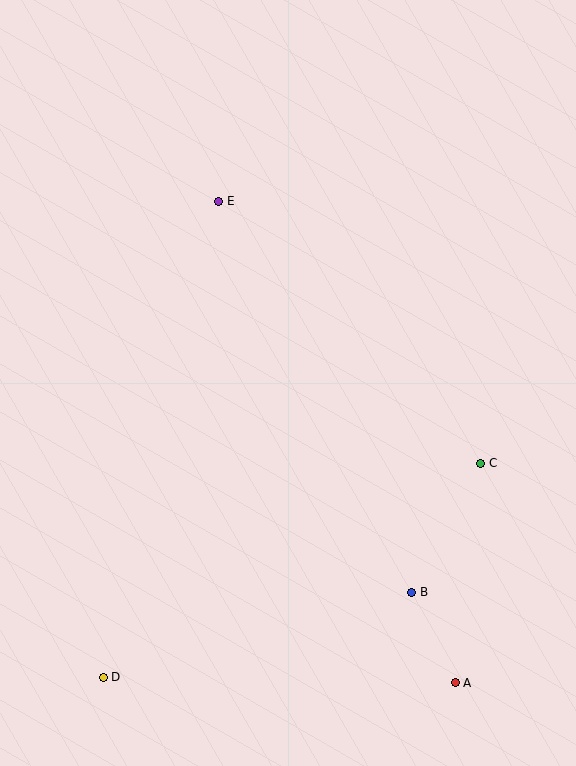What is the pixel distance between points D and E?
The distance between D and E is 490 pixels.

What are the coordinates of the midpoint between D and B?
The midpoint between D and B is at (257, 635).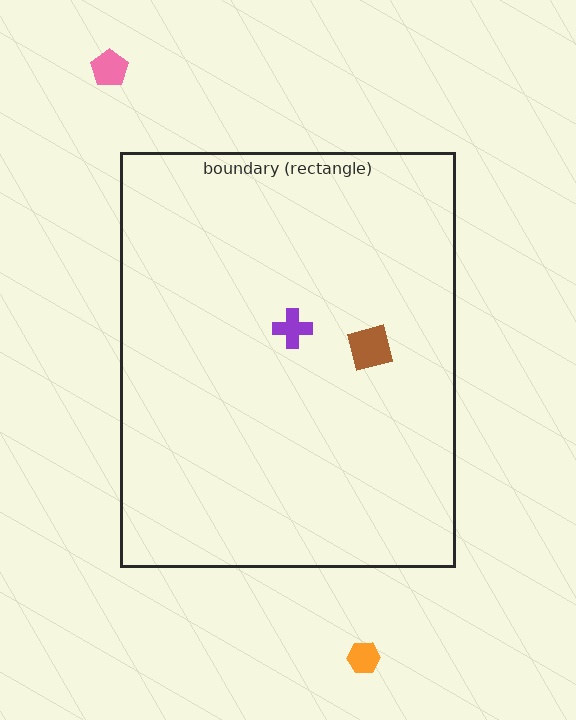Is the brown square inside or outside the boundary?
Inside.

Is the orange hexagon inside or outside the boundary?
Outside.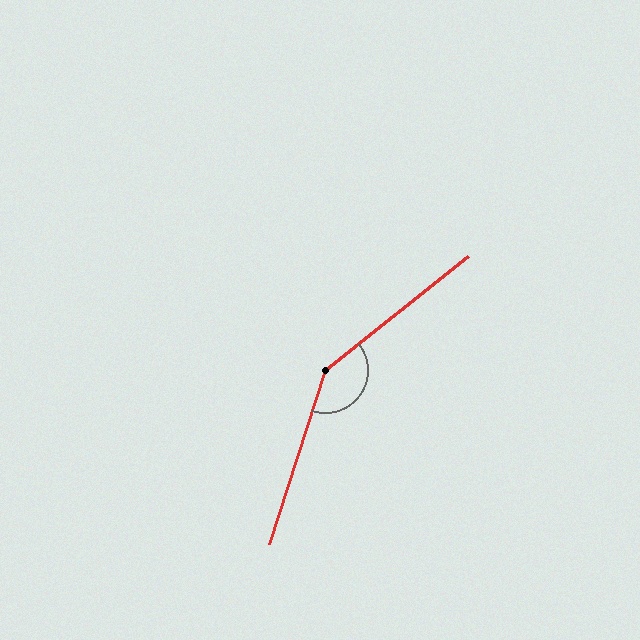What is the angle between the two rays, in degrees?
Approximately 147 degrees.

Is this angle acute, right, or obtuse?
It is obtuse.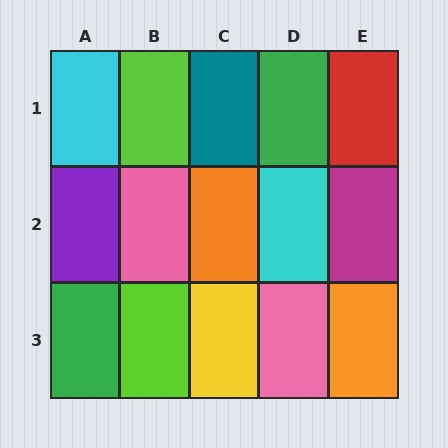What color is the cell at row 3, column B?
Lime.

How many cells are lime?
2 cells are lime.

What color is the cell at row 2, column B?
Pink.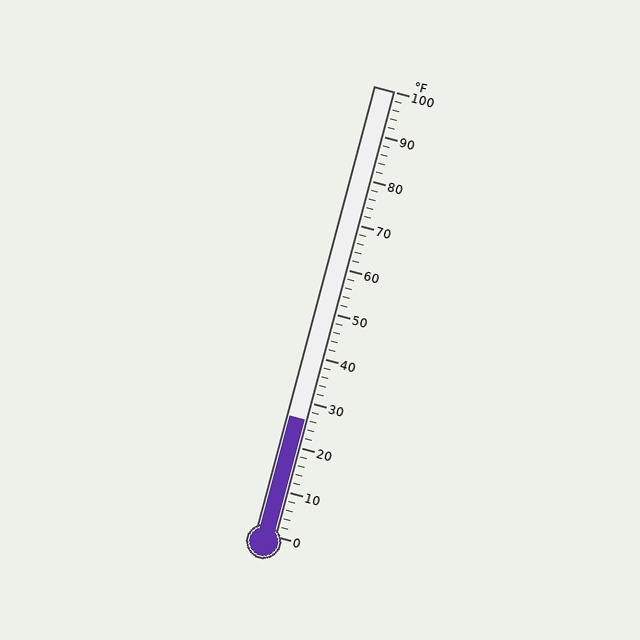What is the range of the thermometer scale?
The thermometer scale ranges from 0°F to 100°F.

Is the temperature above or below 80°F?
The temperature is below 80°F.